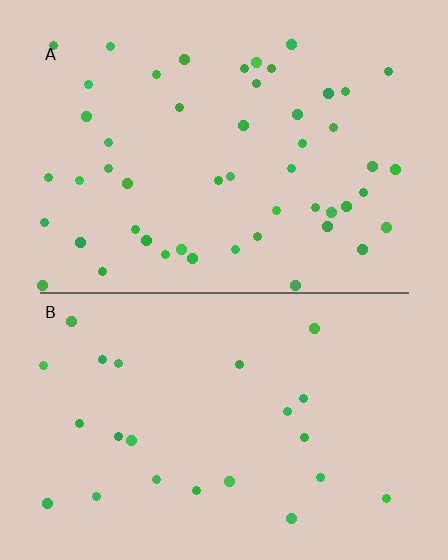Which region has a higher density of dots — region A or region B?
A (the top).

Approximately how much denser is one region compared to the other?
Approximately 2.2× — region A over region B.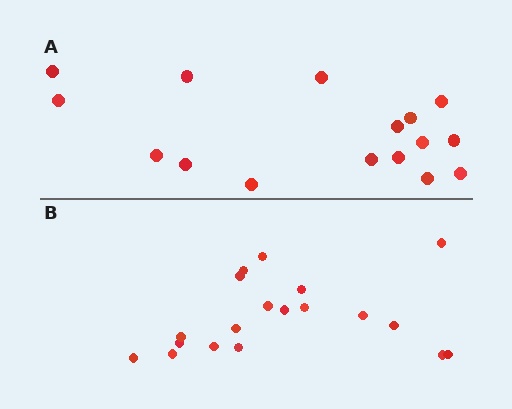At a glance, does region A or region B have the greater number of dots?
Region B (the bottom region) has more dots.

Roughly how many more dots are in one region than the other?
Region B has just a few more — roughly 2 or 3 more dots than region A.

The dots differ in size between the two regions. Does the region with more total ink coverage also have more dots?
No. Region A has more total ink coverage because its dots are larger, but region B actually contains more individual dots. Total area can be misleading — the number of items is what matters here.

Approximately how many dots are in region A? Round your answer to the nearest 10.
About 20 dots. (The exact count is 16, which rounds to 20.)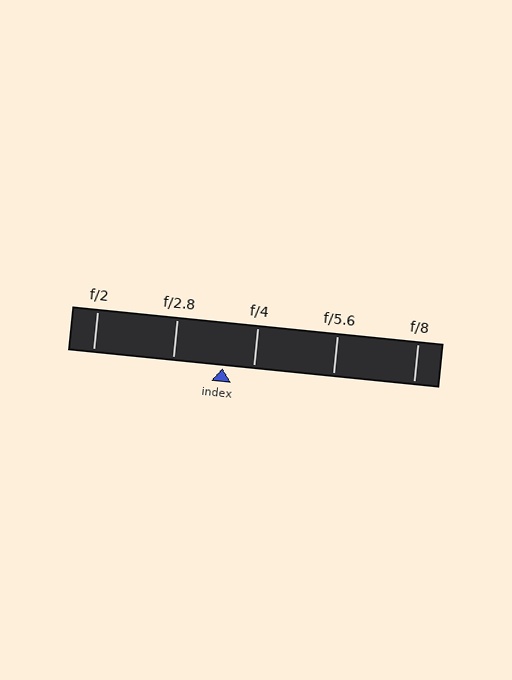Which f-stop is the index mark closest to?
The index mark is closest to f/4.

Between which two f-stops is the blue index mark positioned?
The index mark is between f/2.8 and f/4.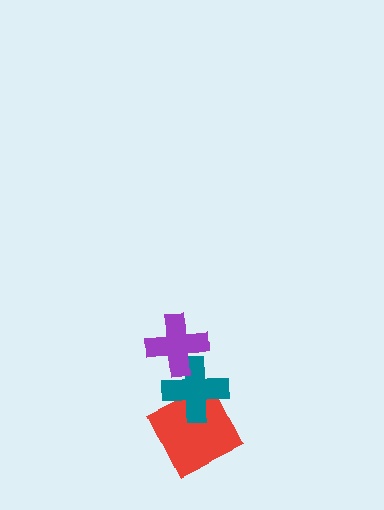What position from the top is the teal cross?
The teal cross is 2nd from the top.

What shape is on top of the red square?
The teal cross is on top of the red square.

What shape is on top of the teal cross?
The purple cross is on top of the teal cross.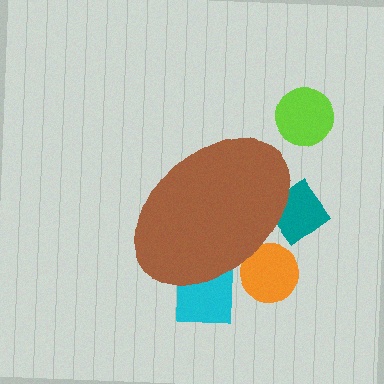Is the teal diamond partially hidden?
Yes, the teal diamond is partially hidden behind the brown ellipse.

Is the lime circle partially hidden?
No, the lime circle is fully visible.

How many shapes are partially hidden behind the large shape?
3 shapes are partially hidden.